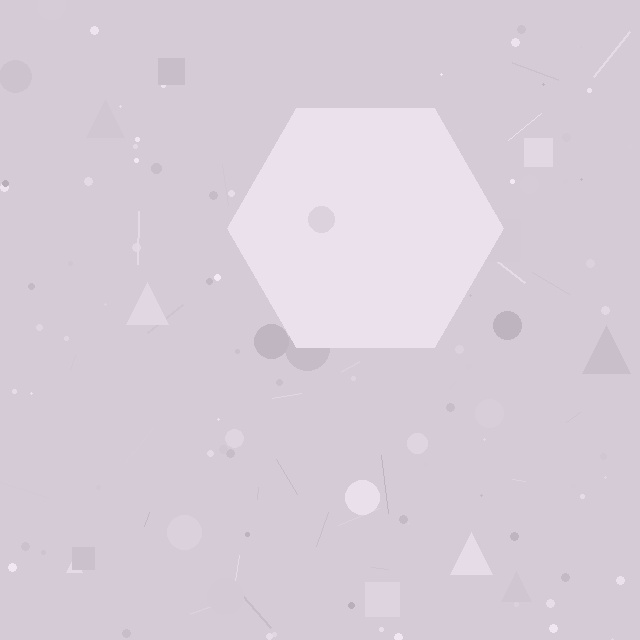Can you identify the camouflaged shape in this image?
The camouflaged shape is a hexagon.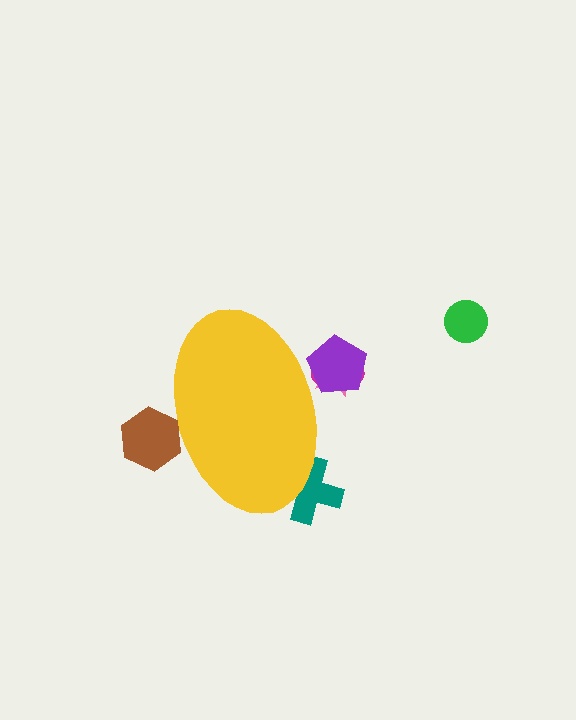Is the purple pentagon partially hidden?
Yes, the purple pentagon is partially hidden behind the yellow ellipse.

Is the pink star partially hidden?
Yes, the pink star is partially hidden behind the yellow ellipse.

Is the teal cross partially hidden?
Yes, the teal cross is partially hidden behind the yellow ellipse.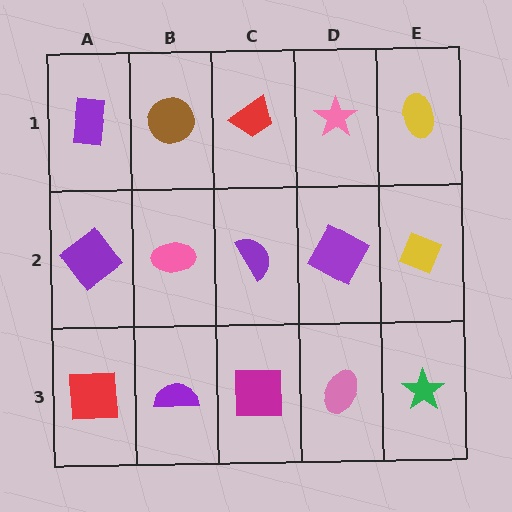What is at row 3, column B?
A purple semicircle.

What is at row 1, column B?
A brown circle.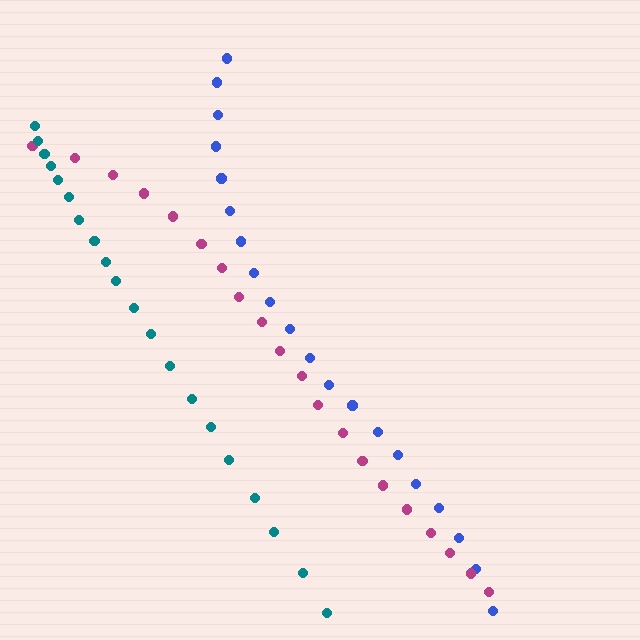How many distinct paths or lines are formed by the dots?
There are 3 distinct paths.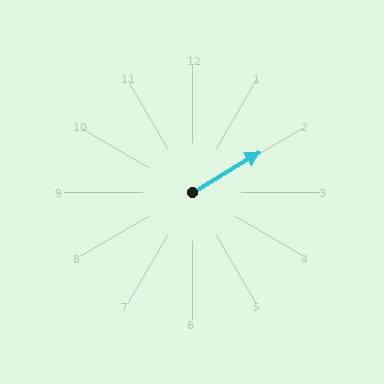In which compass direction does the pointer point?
Northeast.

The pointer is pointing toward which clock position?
Roughly 2 o'clock.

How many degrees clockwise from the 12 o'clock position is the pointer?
Approximately 59 degrees.